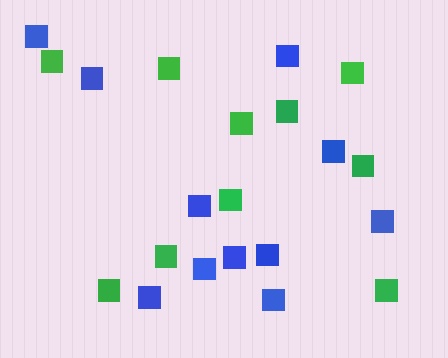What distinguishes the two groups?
There are 2 groups: one group of green squares (10) and one group of blue squares (11).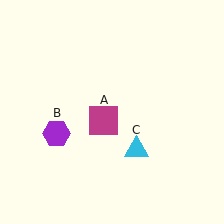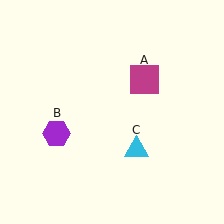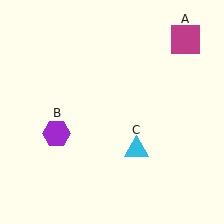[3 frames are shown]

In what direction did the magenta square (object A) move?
The magenta square (object A) moved up and to the right.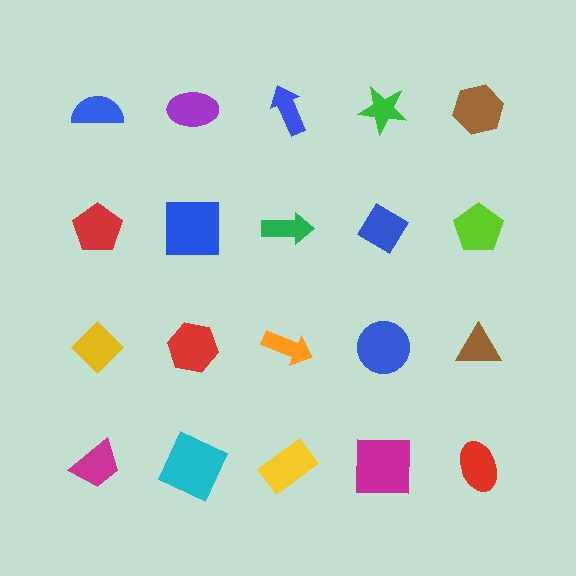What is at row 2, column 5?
A lime pentagon.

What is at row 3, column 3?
An orange arrow.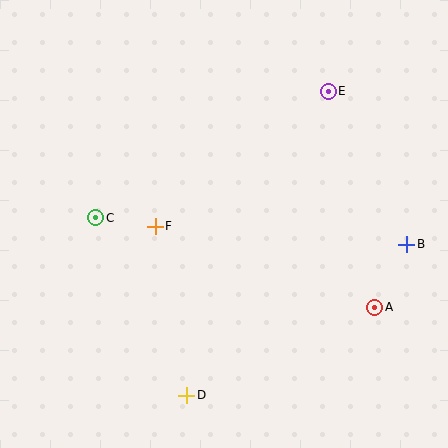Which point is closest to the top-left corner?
Point C is closest to the top-left corner.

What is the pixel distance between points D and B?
The distance between D and B is 267 pixels.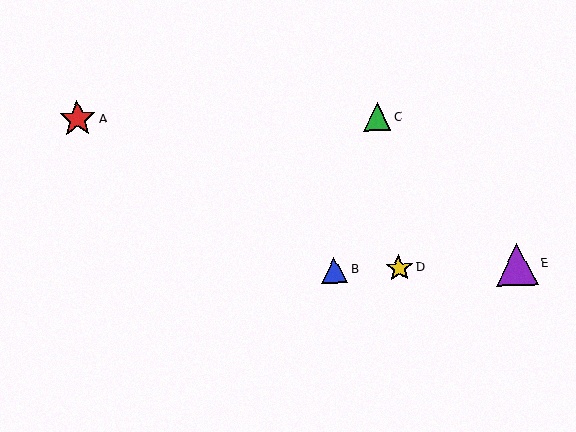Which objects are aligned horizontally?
Objects B, D, E are aligned horizontally.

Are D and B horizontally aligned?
Yes, both are at y≈268.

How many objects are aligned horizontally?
3 objects (B, D, E) are aligned horizontally.